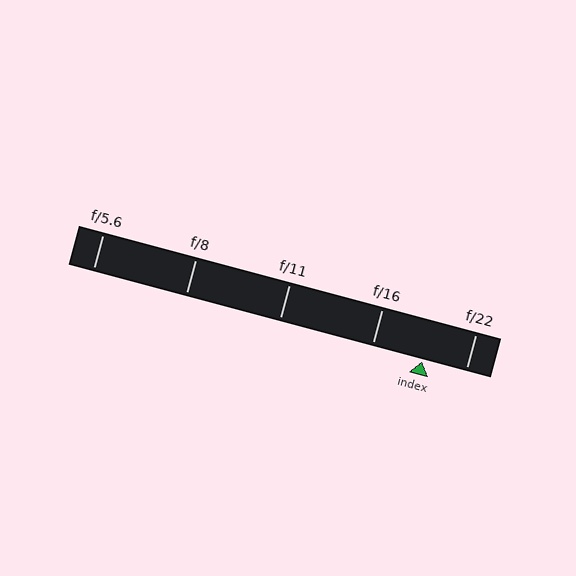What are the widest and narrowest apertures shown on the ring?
The widest aperture shown is f/5.6 and the narrowest is f/22.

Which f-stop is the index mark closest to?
The index mark is closest to f/22.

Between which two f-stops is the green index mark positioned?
The index mark is between f/16 and f/22.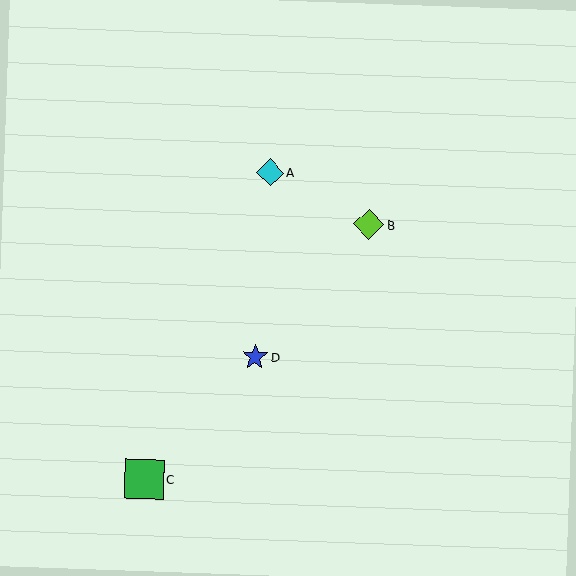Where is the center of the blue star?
The center of the blue star is at (255, 357).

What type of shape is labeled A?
Shape A is a cyan diamond.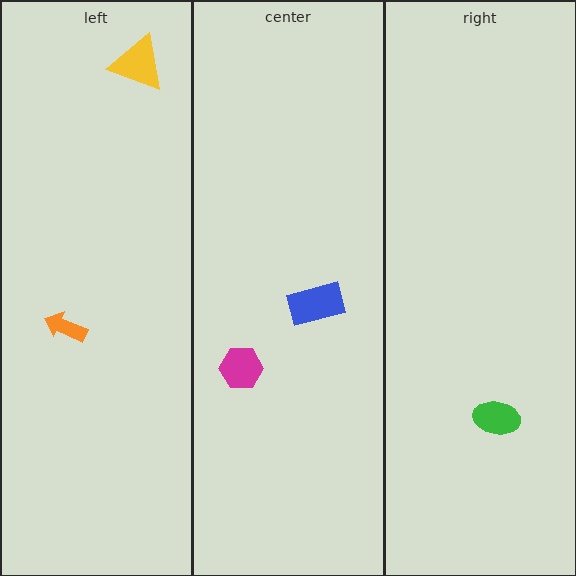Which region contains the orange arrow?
The left region.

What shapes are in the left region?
The orange arrow, the yellow triangle.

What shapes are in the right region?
The green ellipse.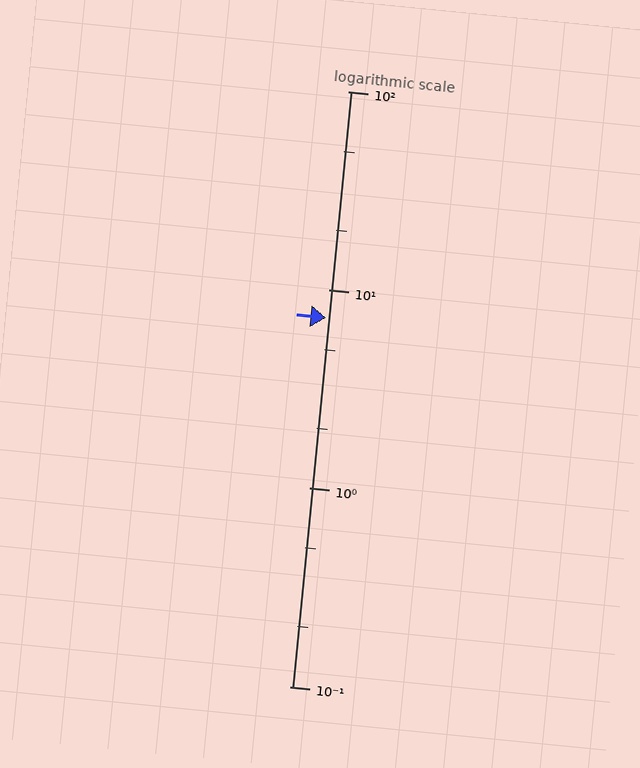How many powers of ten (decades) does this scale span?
The scale spans 3 decades, from 0.1 to 100.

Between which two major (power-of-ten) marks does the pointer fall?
The pointer is between 1 and 10.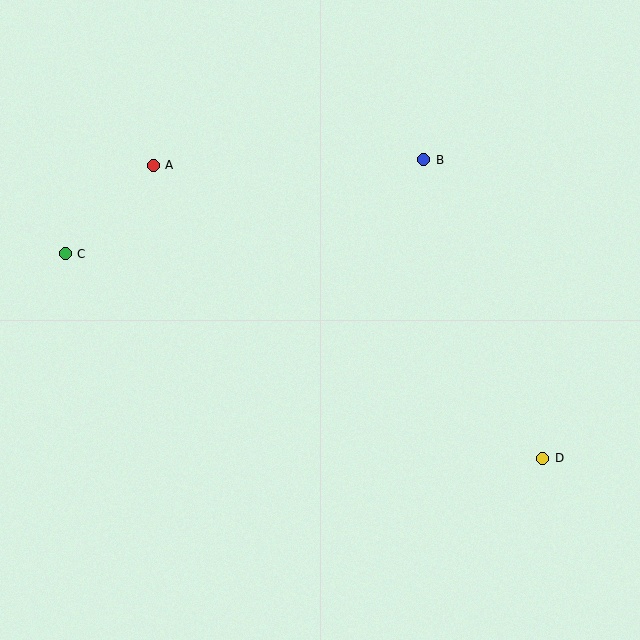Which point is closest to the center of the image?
Point B at (424, 160) is closest to the center.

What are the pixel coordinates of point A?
Point A is at (153, 165).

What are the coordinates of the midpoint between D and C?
The midpoint between D and C is at (304, 356).